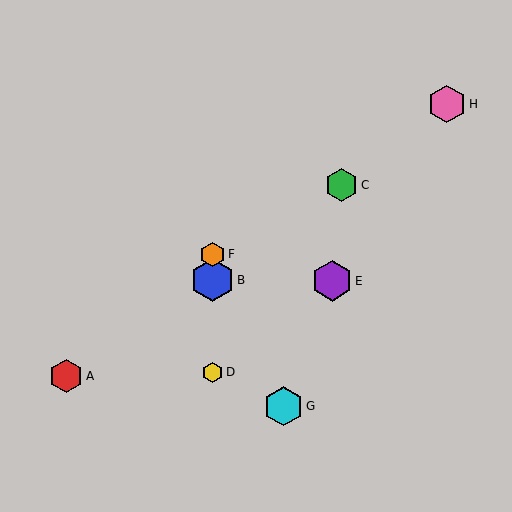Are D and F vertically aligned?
Yes, both are at x≈213.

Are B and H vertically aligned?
No, B is at x≈213 and H is at x≈447.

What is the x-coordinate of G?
Object G is at x≈283.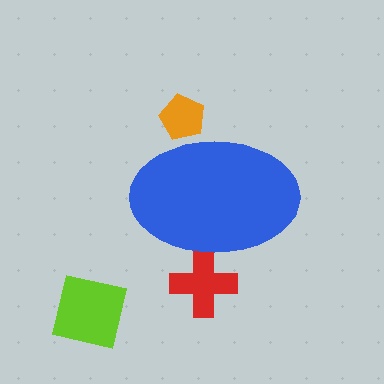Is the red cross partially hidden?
Yes, the red cross is partially hidden behind the blue ellipse.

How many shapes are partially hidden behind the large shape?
2 shapes are partially hidden.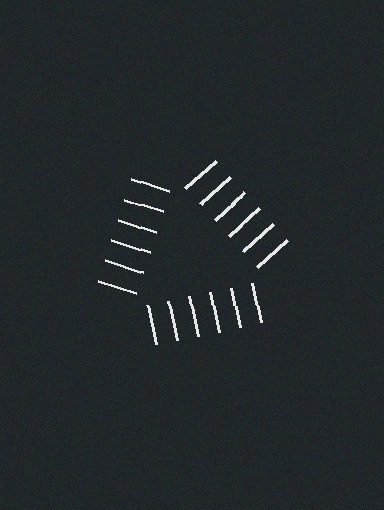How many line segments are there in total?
18 — 6 along each of the 3 edges.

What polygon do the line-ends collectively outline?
An illusory triangle — the line segments terminate on its edges but no continuous stroke is drawn.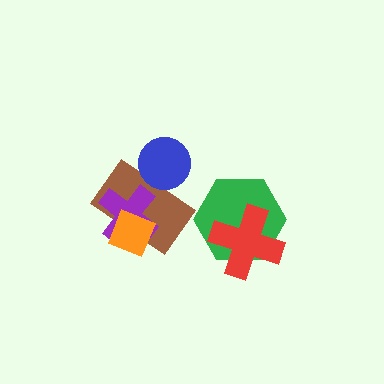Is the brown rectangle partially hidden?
Yes, it is partially covered by another shape.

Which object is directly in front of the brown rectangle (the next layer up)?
The purple cross is directly in front of the brown rectangle.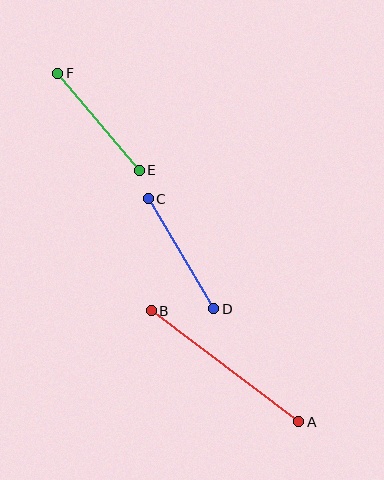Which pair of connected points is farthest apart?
Points A and B are farthest apart.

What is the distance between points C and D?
The distance is approximately 128 pixels.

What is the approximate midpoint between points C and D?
The midpoint is at approximately (181, 254) pixels.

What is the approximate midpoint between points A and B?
The midpoint is at approximately (225, 366) pixels.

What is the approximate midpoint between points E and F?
The midpoint is at approximately (99, 122) pixels.